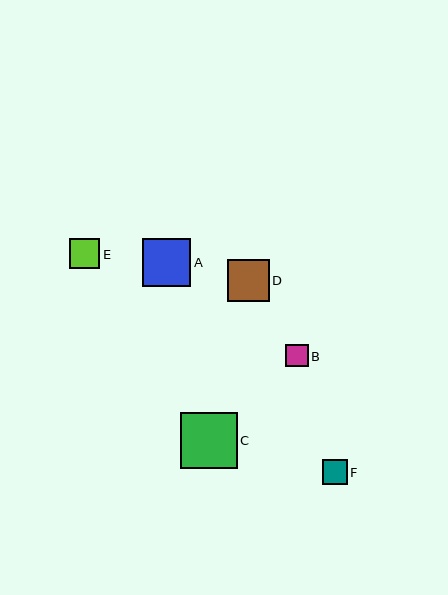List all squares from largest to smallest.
From largest to smallest: C, A, D, E, F, B.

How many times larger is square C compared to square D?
Square C is approximately 1.4 times the size of square D.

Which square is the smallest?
Square B is the smallest with a size of approximately 22 pixels.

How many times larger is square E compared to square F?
Square E is approximately 1.2 times the size of square F.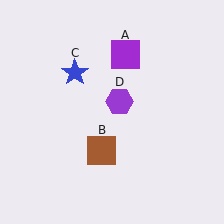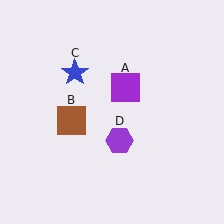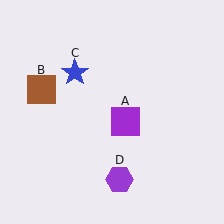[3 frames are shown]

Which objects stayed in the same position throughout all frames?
Blue star (object C) remained stationary.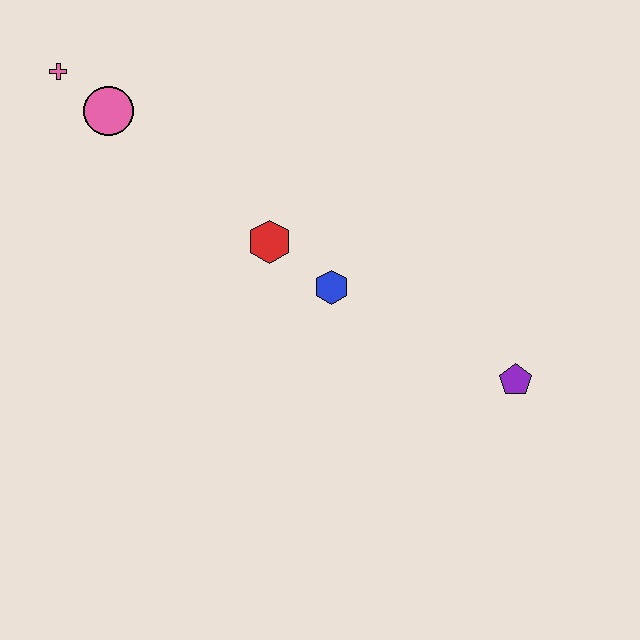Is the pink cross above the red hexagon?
Yes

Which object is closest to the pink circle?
The pink cross is closest to the pink circle.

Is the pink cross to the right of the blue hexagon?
No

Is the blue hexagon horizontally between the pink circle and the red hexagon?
No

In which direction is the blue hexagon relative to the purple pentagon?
The blue hexagon is to the left of the purple pentagon.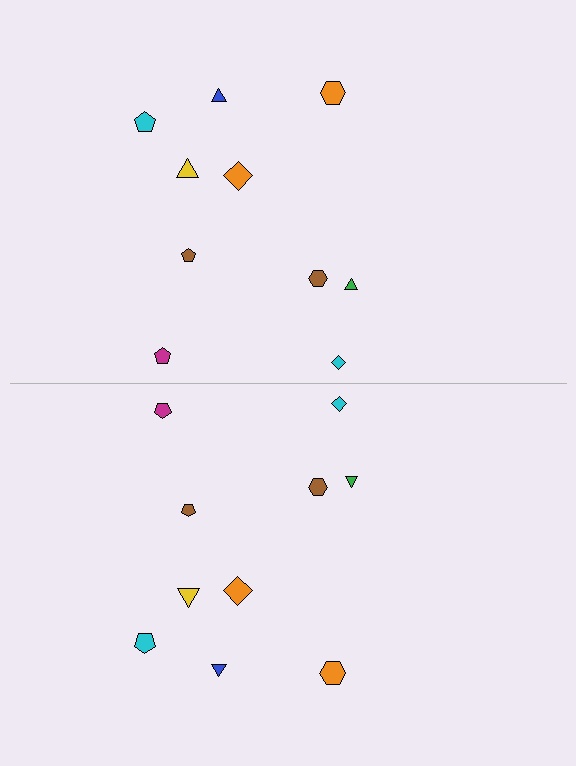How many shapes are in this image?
There are 20 shapes in this image.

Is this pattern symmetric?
Yes, this pattern has bilateral (reflection) symmetry.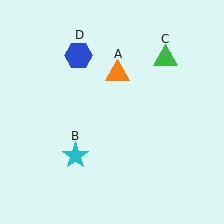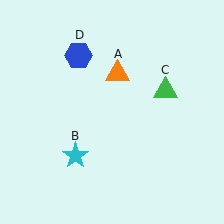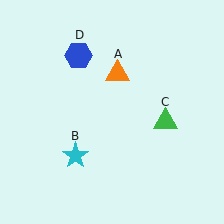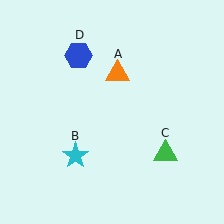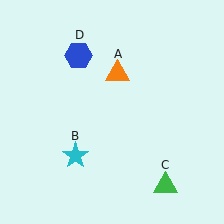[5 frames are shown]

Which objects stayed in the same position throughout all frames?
Orange triangle (object A) and cyan star (object B) and blue hexagon (object D) remained stationary.